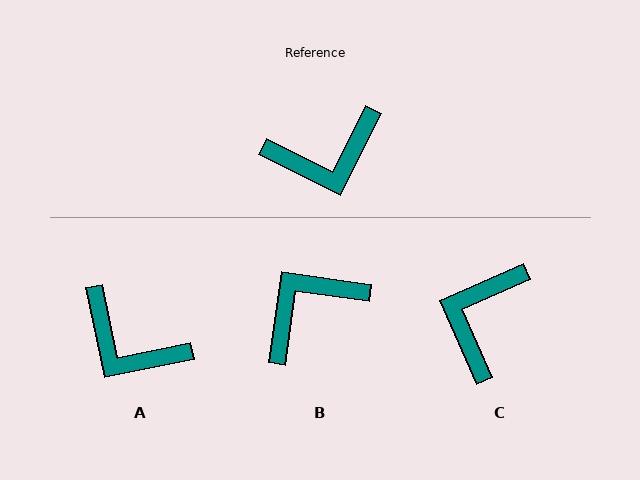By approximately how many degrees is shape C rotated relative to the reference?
Approximately 130 degrees clockwise.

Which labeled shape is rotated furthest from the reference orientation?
B, about 162 degrees away.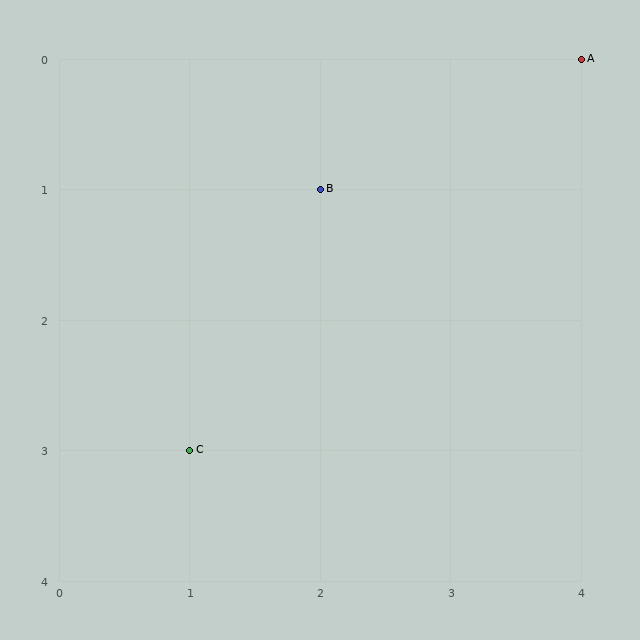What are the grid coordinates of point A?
Point A is at grid coordinates (4, 0).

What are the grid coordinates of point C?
Point C is at grid coordinates (1, 3).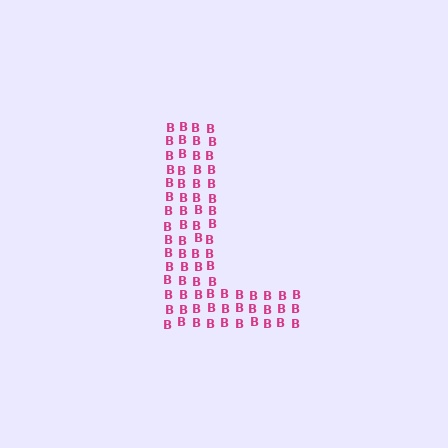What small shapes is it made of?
It is made of small letter B's.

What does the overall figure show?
The overall figure shows the letter L.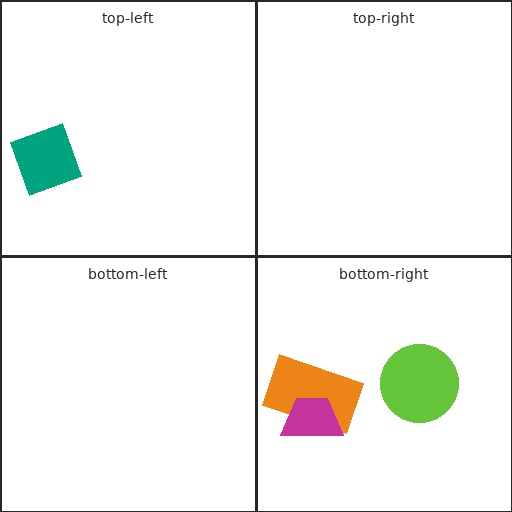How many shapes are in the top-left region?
1.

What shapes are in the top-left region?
The teal square.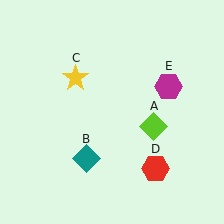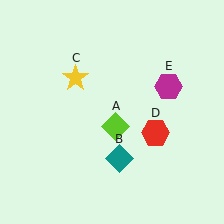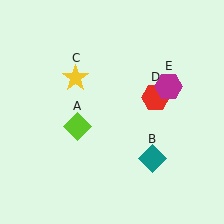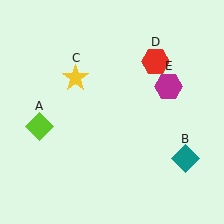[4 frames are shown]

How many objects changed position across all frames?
3 objects changed position: lime diamond (object A), teal diamond (object B), red hexagon (object D).